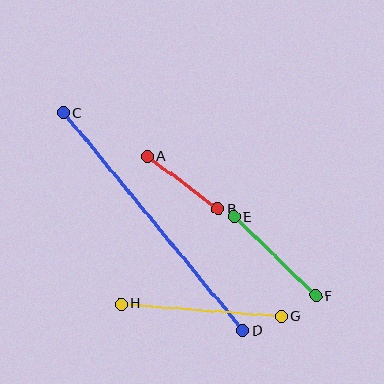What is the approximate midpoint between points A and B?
The midpoint is at approximately (183, 183) pixels.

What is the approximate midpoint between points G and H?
The midpoint is at approximately (201, 310) pixels.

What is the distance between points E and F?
The distance is approximately 114 pixels.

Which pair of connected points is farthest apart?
Points C and D are farthest apart.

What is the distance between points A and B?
The distance is approximately 89 pixels.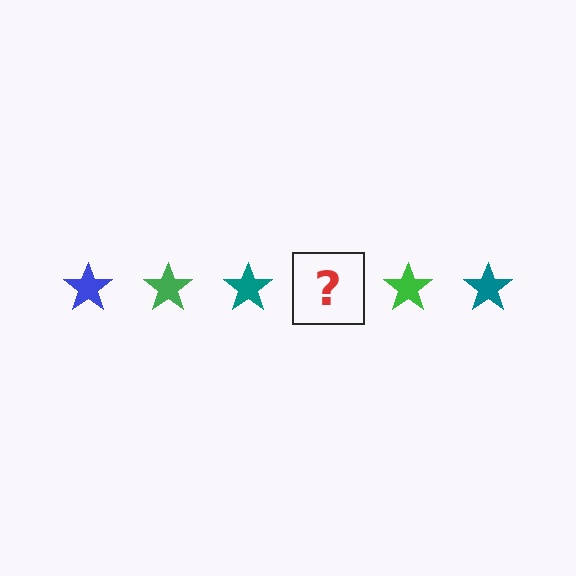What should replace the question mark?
The question mark should be replaced with a blue star.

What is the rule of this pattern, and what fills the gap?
The rule is that the pattern cycles through blue, green, teal stars. The gap should be filled with a blue star.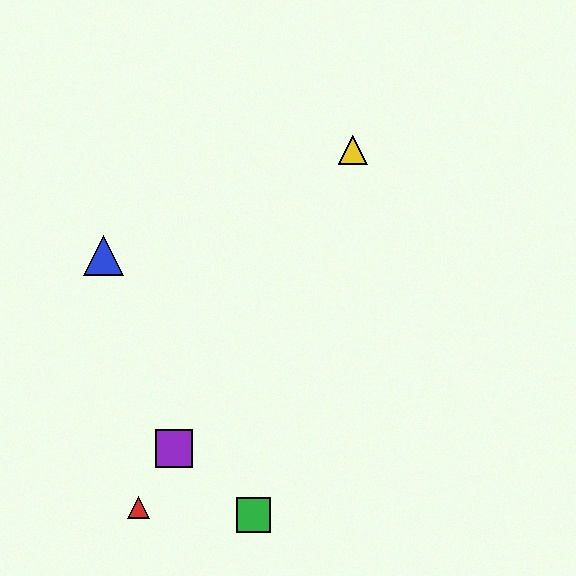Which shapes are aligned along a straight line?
The red triangle, the yellow triangle, the purple square are aligned along a straight line.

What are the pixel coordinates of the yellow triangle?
The yellow triangle is at (353, 150).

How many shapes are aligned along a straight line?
3 shapes (the red triangle, the yellow triangle, the purple square) are aligned along a straight line.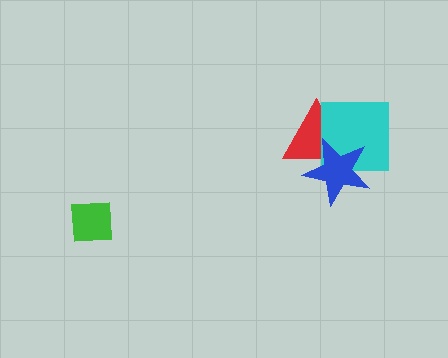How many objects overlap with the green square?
0 objects overlap with the green square.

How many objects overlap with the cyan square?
2 objects overlap with the cyan square.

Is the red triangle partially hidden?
Yes, it is partially covered by another shape.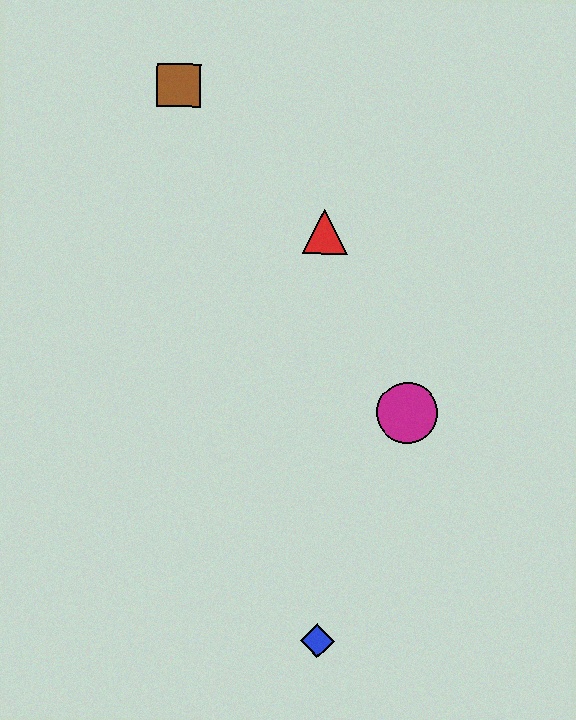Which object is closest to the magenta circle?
The red triangle is closest to the magenta circle.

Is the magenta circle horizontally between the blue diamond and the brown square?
No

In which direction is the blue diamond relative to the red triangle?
The blue diamond is below the red triangle.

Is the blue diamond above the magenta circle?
No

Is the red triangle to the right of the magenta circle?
No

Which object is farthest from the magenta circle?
The brown square is farthest from the magenta circle.